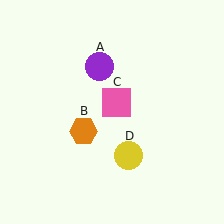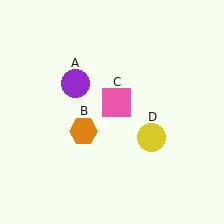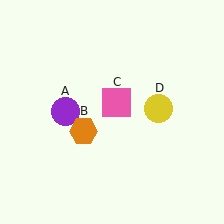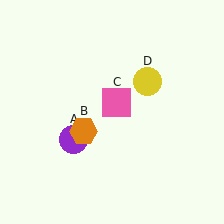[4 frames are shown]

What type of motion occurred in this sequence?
The purple circle (object A), yellow circle (object D) rotated counterclockwise around the center of the scene.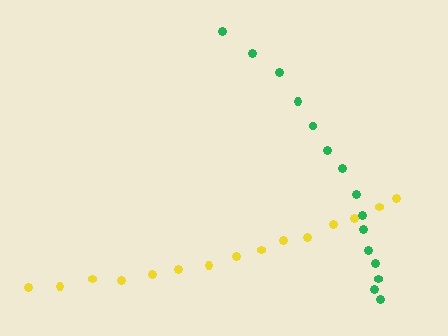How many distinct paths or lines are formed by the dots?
There are 2 distinct paths.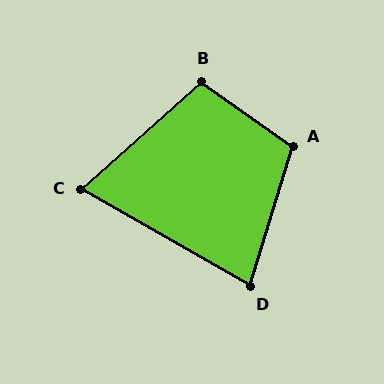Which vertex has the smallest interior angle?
C, at approximately 72 degrees.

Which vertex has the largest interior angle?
A, at approximately 108 degrees.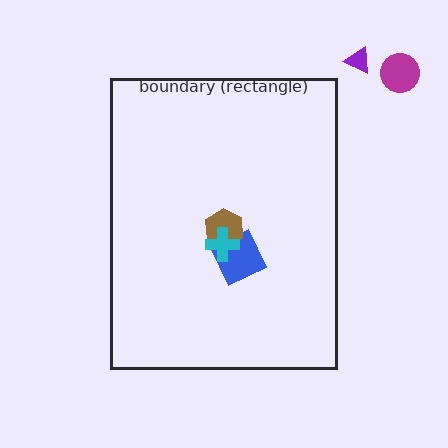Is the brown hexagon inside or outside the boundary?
Inside.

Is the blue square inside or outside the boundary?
Inside.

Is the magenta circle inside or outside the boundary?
Outside.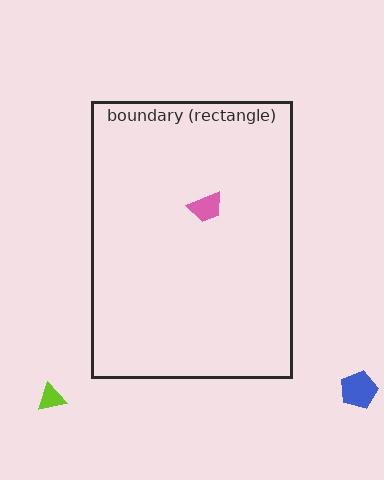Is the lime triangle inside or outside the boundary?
Outside.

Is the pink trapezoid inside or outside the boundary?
Inside.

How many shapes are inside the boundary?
1 inside, 2 outside.